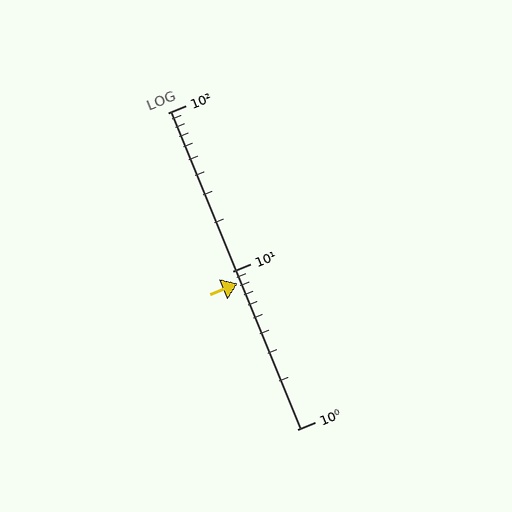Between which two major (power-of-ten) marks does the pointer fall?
The pointer is between 1 and 10.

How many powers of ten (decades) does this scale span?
The scale spans 2 decades, from 1 to 100.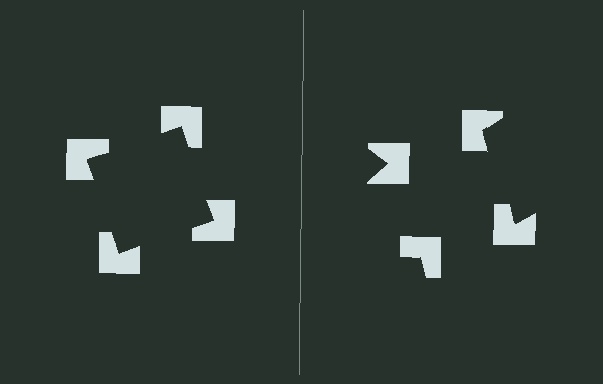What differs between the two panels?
The notched squares are positioned identically on both sides; only the wedge orientations differ. On the left they align to a square; on the right they are misaligned.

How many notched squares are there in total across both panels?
8 — 4 on each side.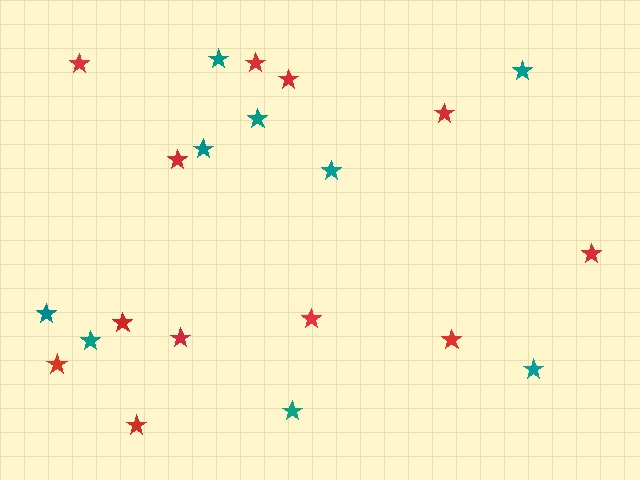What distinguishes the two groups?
There are 2 groups: one group of teal stars (9) and one group of red stars (12).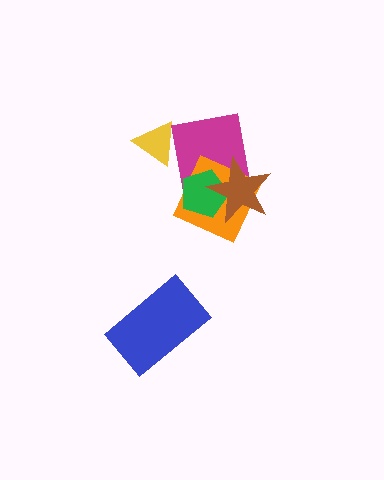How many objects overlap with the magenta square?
4 objects overlap with the magenta square.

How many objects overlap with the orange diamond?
3 objects overlap with the orange diamond.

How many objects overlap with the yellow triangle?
1 object overlaps with the yellow triangle.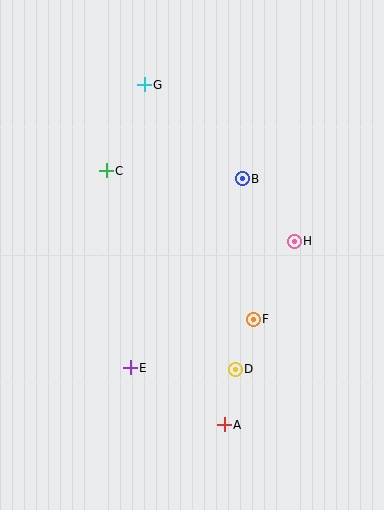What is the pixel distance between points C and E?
The distance between C and E is 198 pixels.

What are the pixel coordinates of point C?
Point C is at (106, 171).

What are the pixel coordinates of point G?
Point G is at (144, 85).